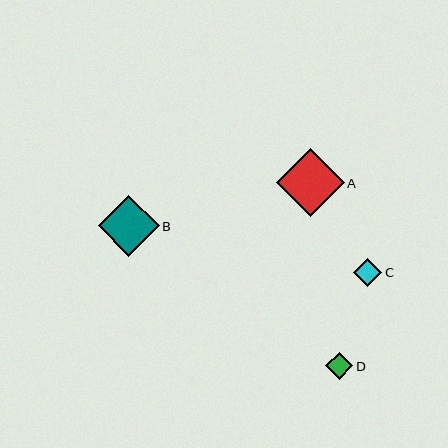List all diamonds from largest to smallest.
From largest to smallest: A, B, C, D.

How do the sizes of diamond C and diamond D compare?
Diamond C and diamond D are approximately the same size.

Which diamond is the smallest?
Diamond D is the smallest with a size of approximately 27 pixels.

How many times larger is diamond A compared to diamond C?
Diamond A is approximately 2.4 times the size of diamond C.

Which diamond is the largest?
Diamond A is the largest with a size of approximately 68 pixels.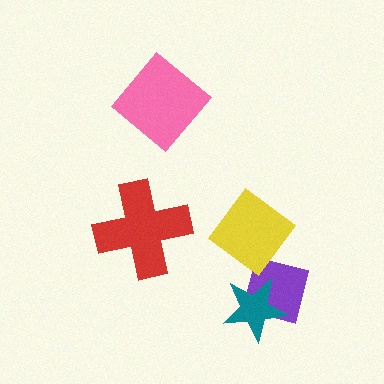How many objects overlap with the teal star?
1 object overlaps with the teal star.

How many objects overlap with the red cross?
0 objects overlap with the red cross.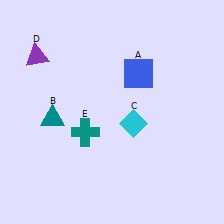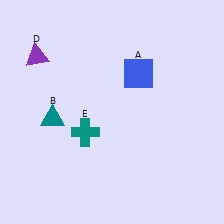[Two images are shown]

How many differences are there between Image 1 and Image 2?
There is 1 difference between the two images.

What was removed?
The cyan diamond (C) was removed in Image 2.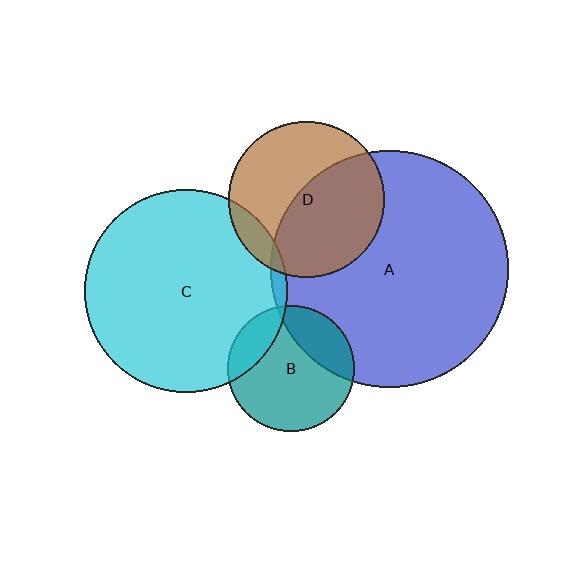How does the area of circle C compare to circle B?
Approximately 2.6 times.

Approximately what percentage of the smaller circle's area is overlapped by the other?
Approximately 50%.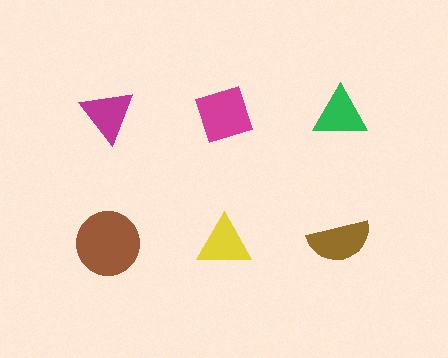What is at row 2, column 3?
A brown semicircle.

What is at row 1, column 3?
A green triangle.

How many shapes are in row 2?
3 shapes.